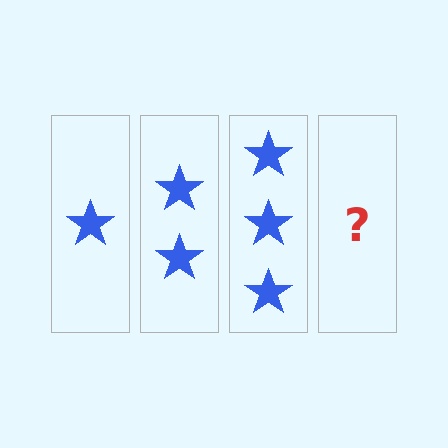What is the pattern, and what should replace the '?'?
The pattern is that each step adds one more star. The '?' should be 4 stars.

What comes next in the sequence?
The next element should be 4 stars.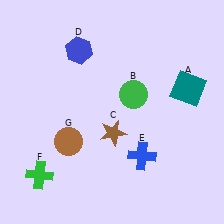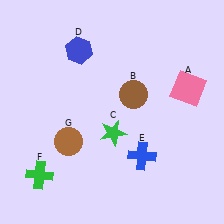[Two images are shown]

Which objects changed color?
A changed from teal to pink. B changed from green to brown. C changed from brown to green.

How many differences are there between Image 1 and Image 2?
There are 3 differences between the two images.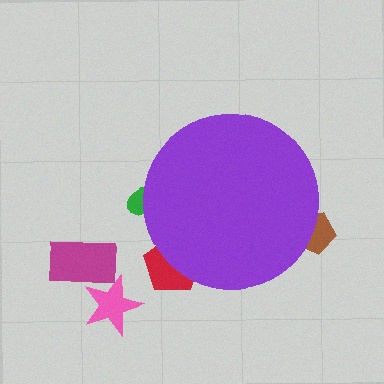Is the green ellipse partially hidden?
Yes, the green ellipse is partially hidden behind the purple circle.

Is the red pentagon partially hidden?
Yes, the red pentagon is partially hidden behind the purple circle.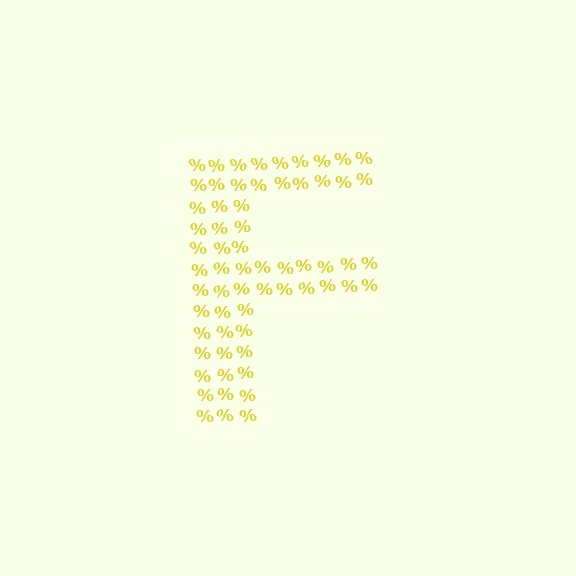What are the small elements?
The small elements are percent signs.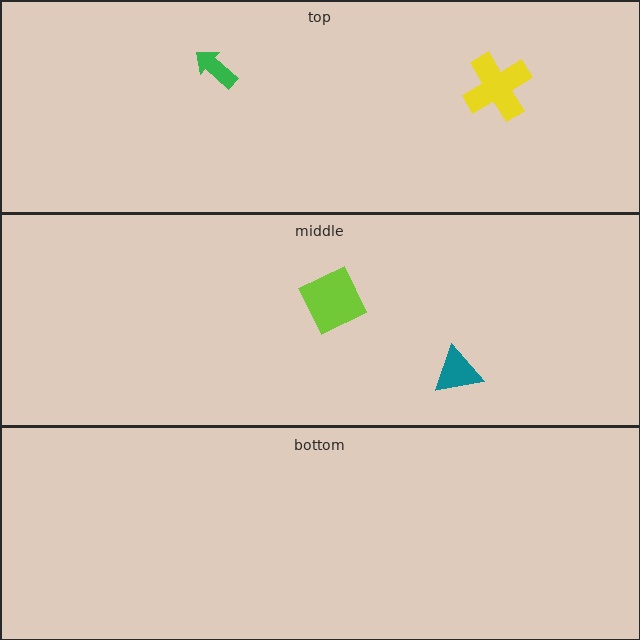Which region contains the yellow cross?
The top region.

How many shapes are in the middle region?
2.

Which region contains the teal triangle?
The middle region.